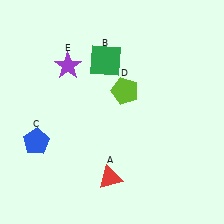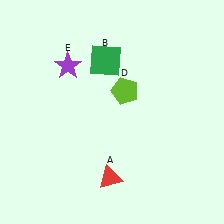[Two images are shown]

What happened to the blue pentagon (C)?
The blue pentagon (C) was removed in Image 2. It was in the bottom-left area of Image 1.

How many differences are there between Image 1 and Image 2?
There is 1 difference between the two images.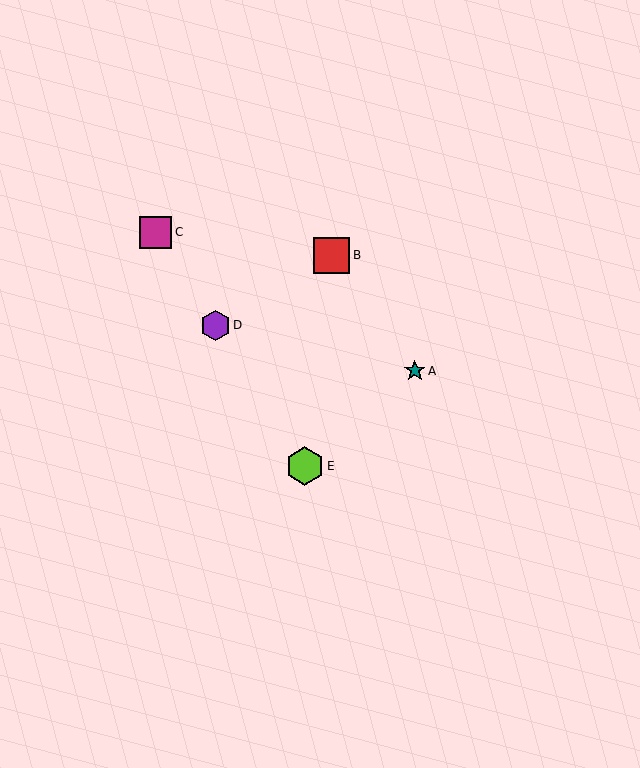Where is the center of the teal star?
The center of the teal star is at (415, 371).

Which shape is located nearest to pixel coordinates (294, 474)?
The lime hexagon (labeled E) at (305, 466) is nearest to that location.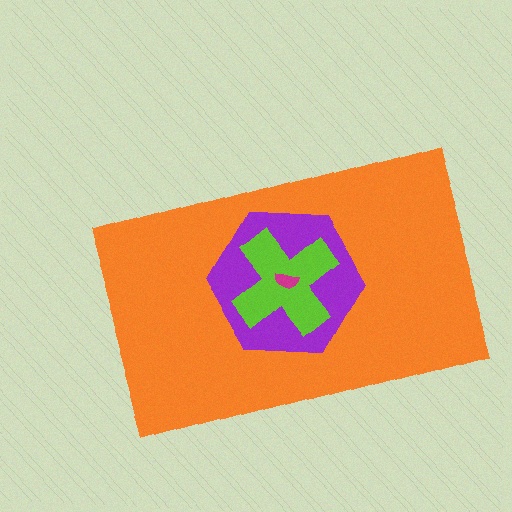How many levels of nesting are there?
4.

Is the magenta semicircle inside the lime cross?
Yes.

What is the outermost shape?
The orange rectangle.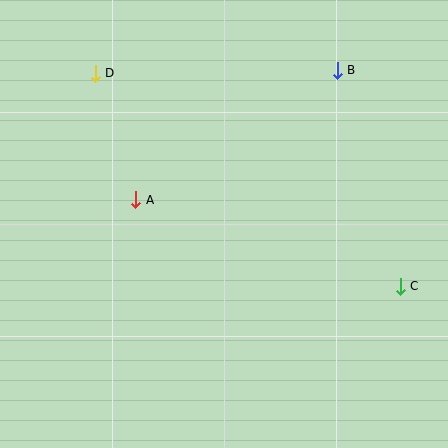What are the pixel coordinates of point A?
Point A is at (136, 200).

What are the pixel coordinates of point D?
Point D is at (95, 73).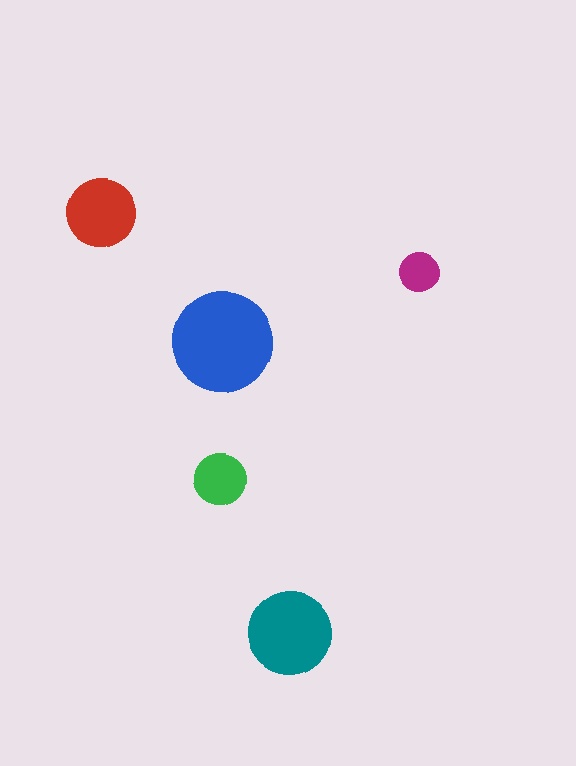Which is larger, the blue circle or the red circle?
The blue one.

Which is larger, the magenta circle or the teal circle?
The teal one.